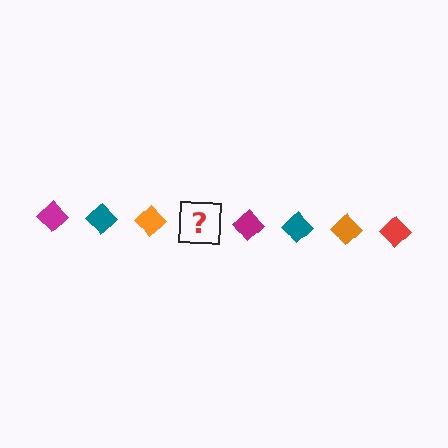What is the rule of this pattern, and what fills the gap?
The rule is that the pattern cycles through magenta, teal, orange, red diamonds. The gap should be filled with a red diamond.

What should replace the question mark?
The question mark should be replaced with a red diamond.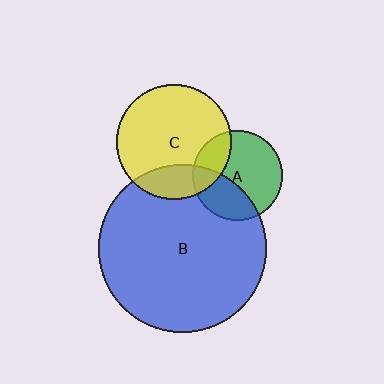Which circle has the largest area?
Circle B (blue).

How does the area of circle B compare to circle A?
Approximately 3.4 times.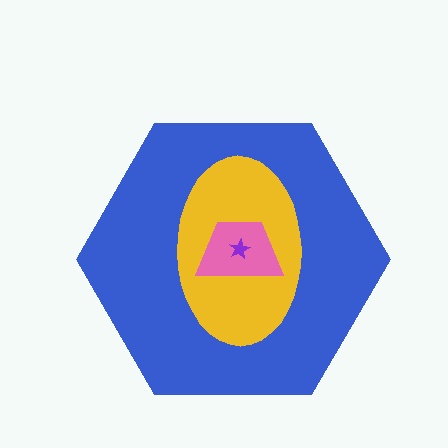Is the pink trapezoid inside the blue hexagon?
Yes.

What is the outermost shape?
The blue hexagon.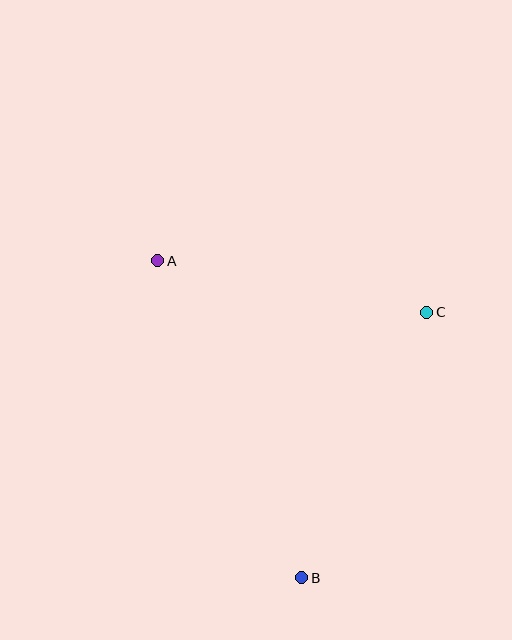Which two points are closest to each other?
Points A and C are closest to each other.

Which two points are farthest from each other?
Points A and B are farthest from each other.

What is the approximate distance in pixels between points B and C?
The distance between B and C is approximately 294 pixels.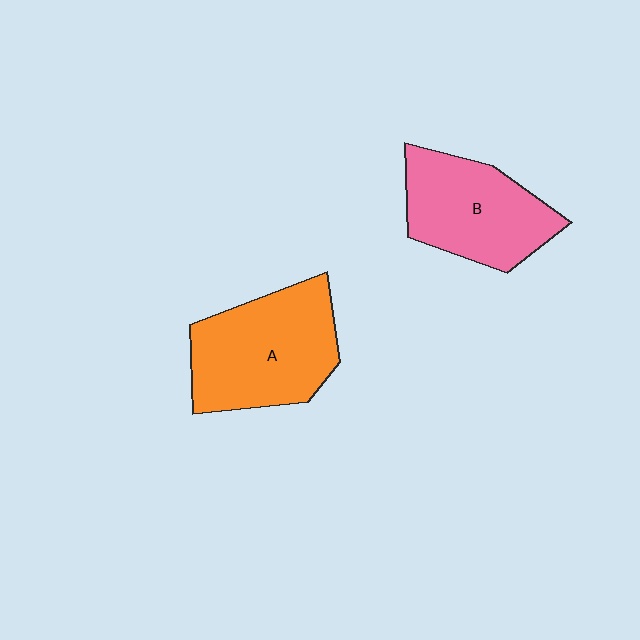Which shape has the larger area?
Shape A (orange).